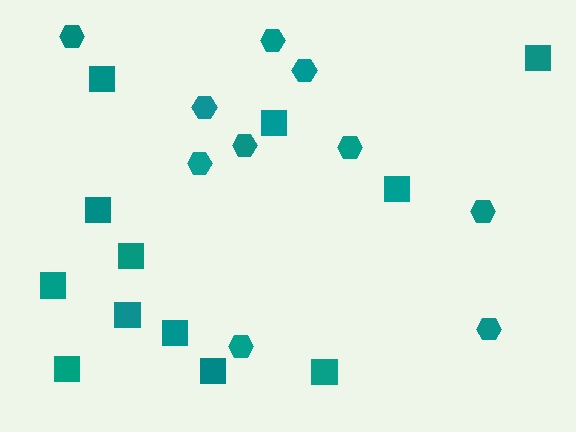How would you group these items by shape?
There are 2 groups: one group of squares (12) and one group of hexagons (10).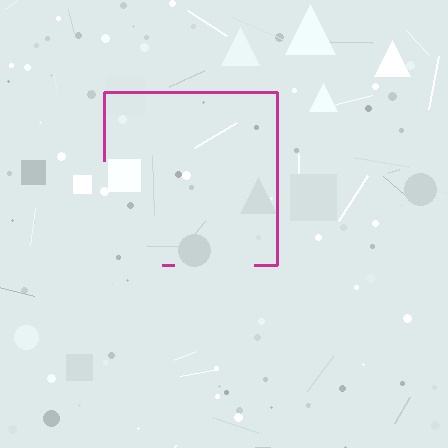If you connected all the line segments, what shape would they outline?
They would outline a square.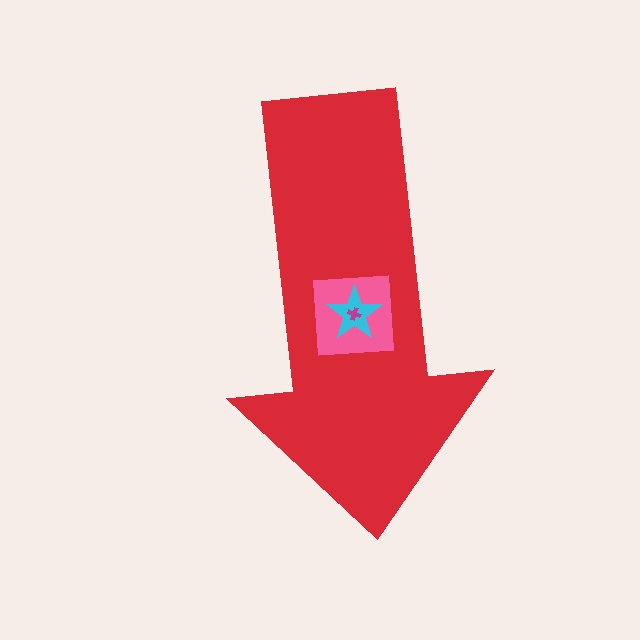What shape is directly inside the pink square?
The cyan star.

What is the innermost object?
The magenta cross.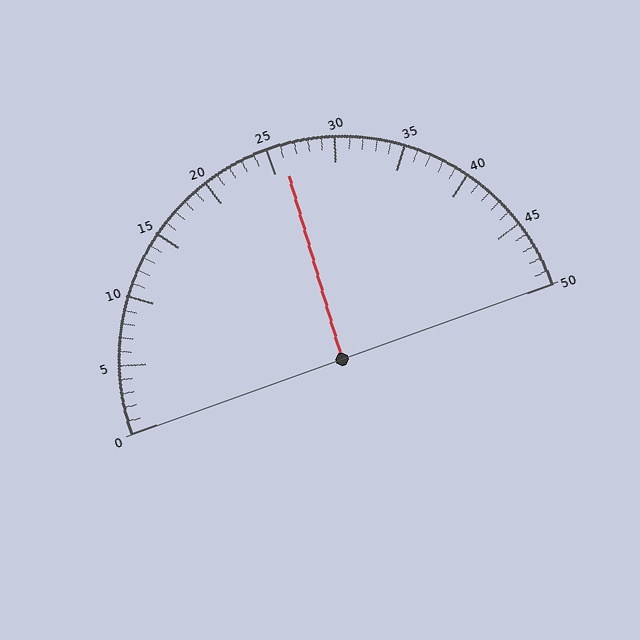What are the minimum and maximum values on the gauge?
The gauge ranges from 0 to 50.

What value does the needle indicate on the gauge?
The needle indicates approximately 26.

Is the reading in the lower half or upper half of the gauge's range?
The reading is in the upper half of the range (0 to 50).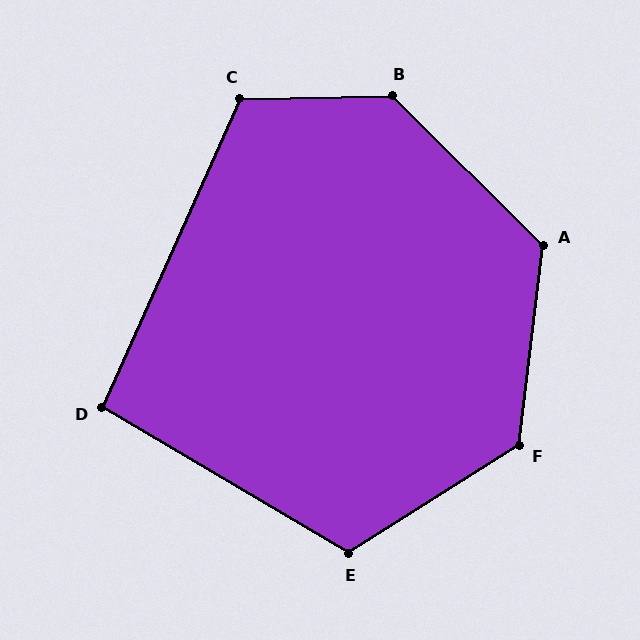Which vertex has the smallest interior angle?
D, at approximately 97 degrees.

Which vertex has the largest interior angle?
B, at approximately 134 degrees.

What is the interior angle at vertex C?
Approximately 115 degrees (obtuse).